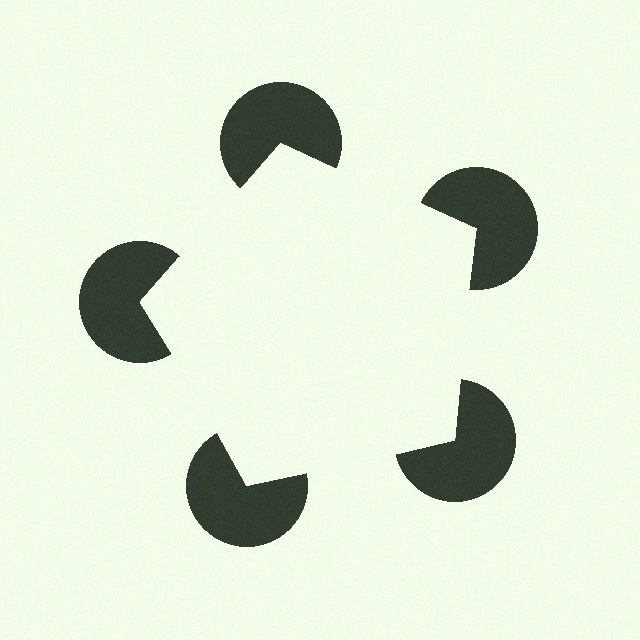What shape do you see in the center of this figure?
An illusory pentagon — its edges are inferred from the aligned wedge cuts in the pac-man discs, not physically drawn.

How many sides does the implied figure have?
5 sides.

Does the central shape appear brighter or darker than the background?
It typically appears slightly brighter than the background, even though no actual brightness change is drawn.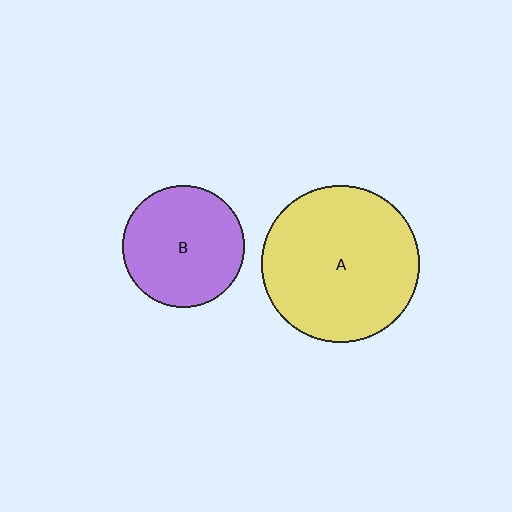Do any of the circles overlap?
No, none of the circles overlap.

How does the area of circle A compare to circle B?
Approximately 1.7 times.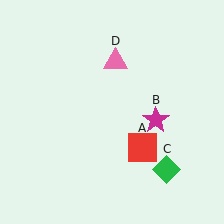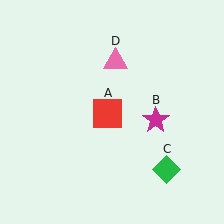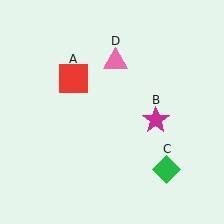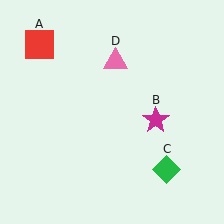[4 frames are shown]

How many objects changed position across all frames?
1 object changed position: red square (object A).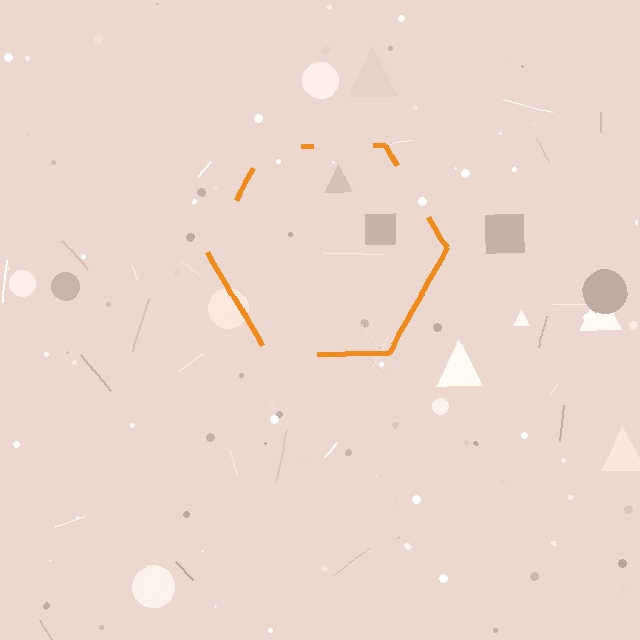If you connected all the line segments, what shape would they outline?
They would outline a hexagon.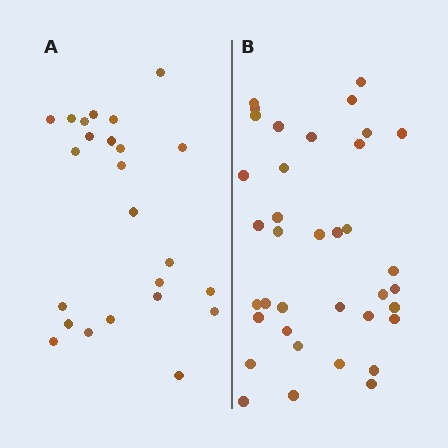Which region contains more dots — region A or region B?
Region B (the right region) has more dots.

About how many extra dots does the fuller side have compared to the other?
Region B has approximately 15 more dots than region A.